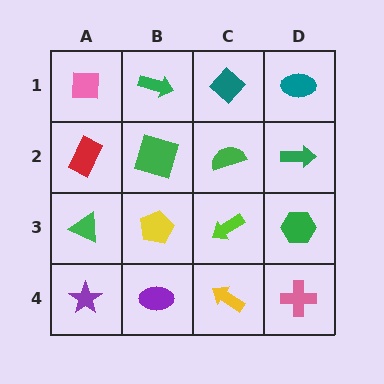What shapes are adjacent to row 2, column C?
A teal diamond (row 1, column C), a lime arrow (row 3, column C), a green square (row 2, column B), a green arrow (row 2, column D).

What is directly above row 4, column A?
A green triangle.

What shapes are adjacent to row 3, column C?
A green semicircle (row 2, column C), a yellow arrow (row 4, column C), a yellow pentagon (row 3, column B), a green hexagon (row 3, column D).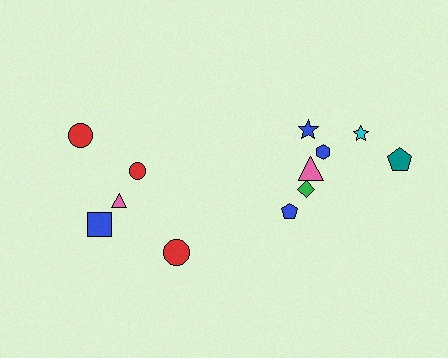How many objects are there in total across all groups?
There are 12 objects.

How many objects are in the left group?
There are 5 objects.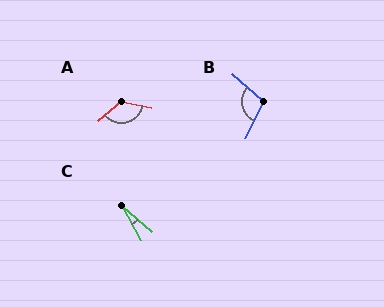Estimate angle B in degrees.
Approximately 105 degrees.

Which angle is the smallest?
C, at approximately 21 degrees.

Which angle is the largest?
A, at approximately 129 degrees.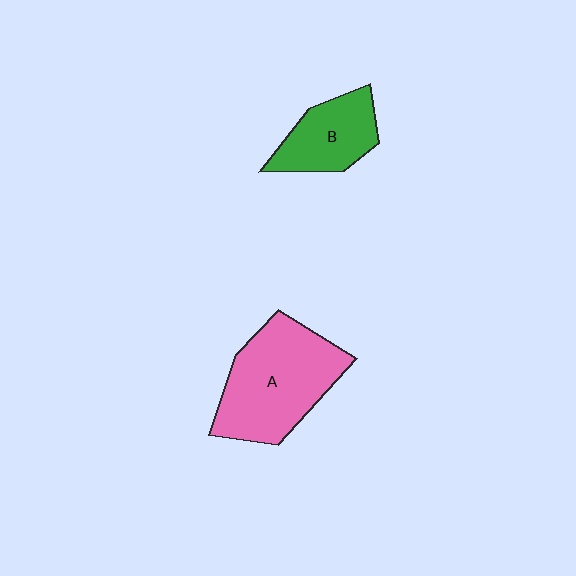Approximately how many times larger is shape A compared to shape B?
Approximately 1.8 times.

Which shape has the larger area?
Shape A (pink).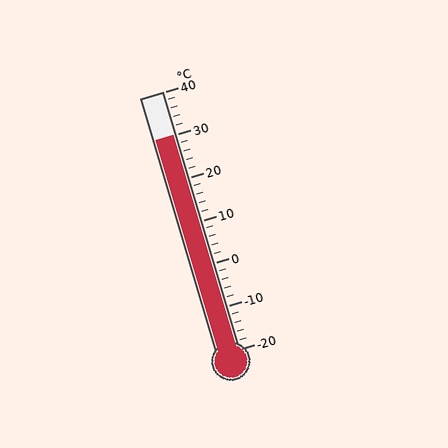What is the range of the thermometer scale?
The thermometer scale ranges from -20°C to 40°C.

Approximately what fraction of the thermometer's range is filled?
The thermometer is filled to approximately 85% of its range.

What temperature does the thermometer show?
The thermometer shows approximately 30°C.